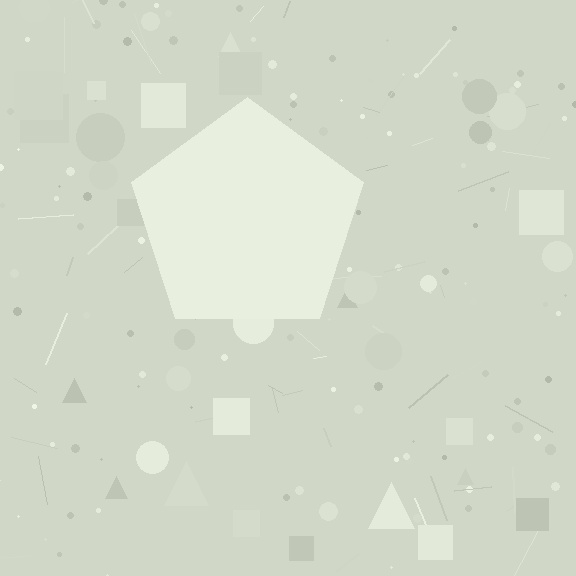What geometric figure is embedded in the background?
A pentagon is embedded in the background.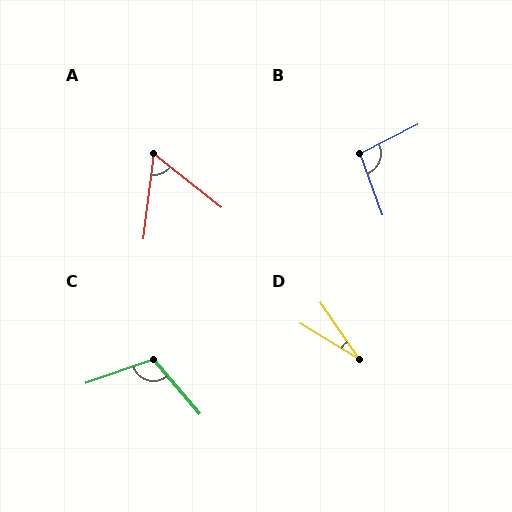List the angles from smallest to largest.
D (24°), A (58°), B (96°), C (111°).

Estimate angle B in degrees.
Approximately 96 degrees.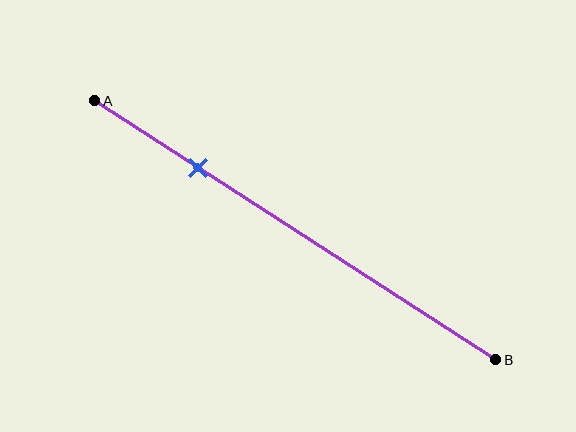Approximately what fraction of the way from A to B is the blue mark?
The blue mark is approximately 25% of the way from A to B.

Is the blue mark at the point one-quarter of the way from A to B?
Yes, the mark is approximately at the one-quarter point.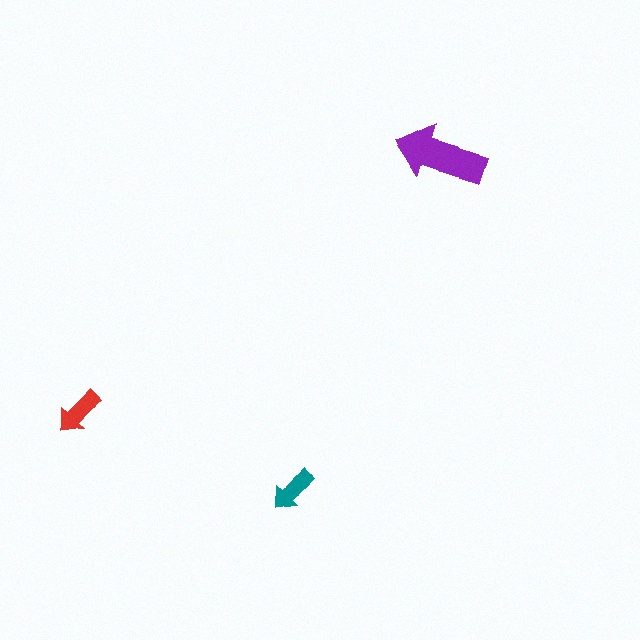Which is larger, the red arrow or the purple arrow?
The purple one.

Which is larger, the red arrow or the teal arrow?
The red one.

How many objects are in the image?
There are 3 objects in the image.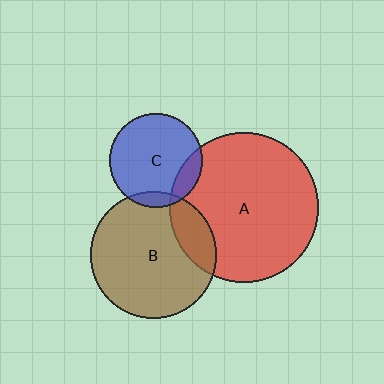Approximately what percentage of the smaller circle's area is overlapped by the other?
Approximately 20%.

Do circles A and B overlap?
Yes.